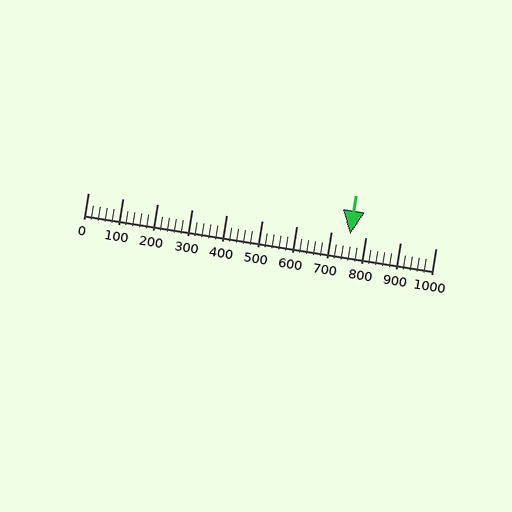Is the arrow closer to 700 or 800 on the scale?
The arrow is closer to 800.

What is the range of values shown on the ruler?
The ruler shows values from 0 to 1000.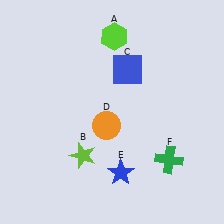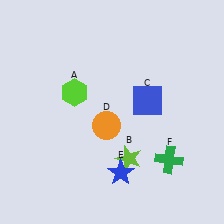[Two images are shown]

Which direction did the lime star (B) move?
The lime star (B) moved right.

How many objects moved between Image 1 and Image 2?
3 objects moved between the two images.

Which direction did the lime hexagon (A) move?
The lime hexagon (A) moved down.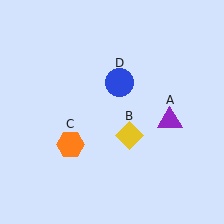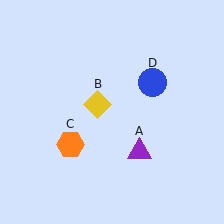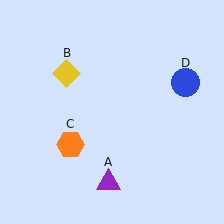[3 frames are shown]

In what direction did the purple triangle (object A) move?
The purple triangle (object A) moved down and to the left.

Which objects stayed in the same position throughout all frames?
Orange hexagon (object C) remained stationary.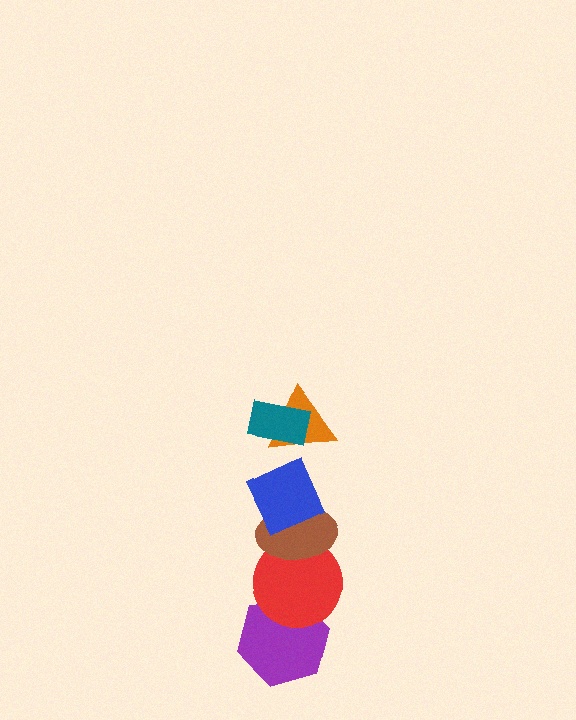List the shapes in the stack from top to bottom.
From top to bottom: the teal rectangle, the orange triangle, the blue diamond, the brown ellipse, the red circle, the purple hexagon.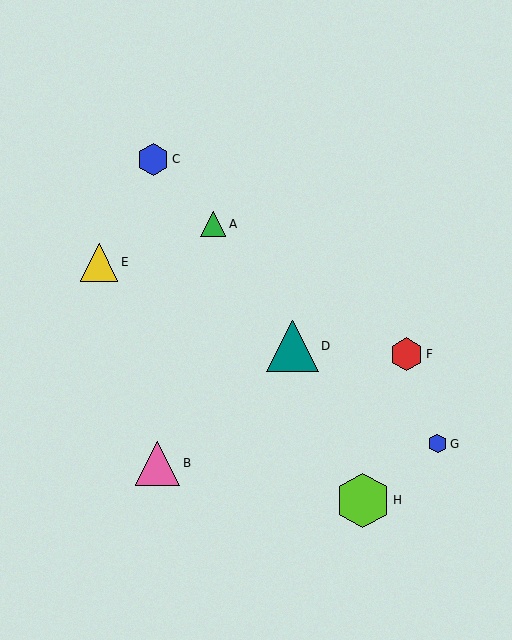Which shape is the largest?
The lime hexagon (labeled H) is the largest.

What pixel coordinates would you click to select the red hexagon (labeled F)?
Click at (406, 354) to select the red hexagon F.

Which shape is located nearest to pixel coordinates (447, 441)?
The blue hexagon (labeled G) at (437, 444) is nearest to that location.